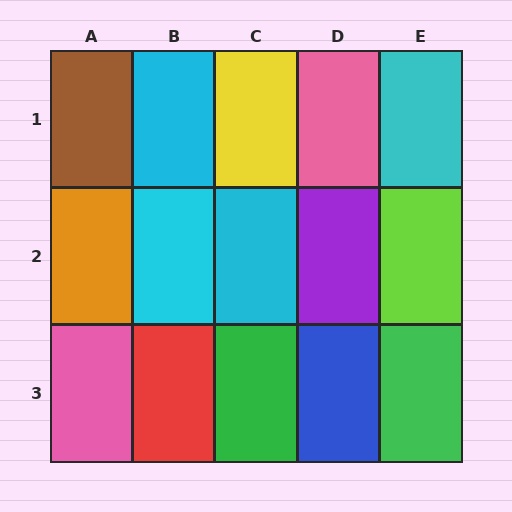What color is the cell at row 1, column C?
Yellow.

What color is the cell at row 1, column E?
Cyan.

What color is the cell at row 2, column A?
Orange.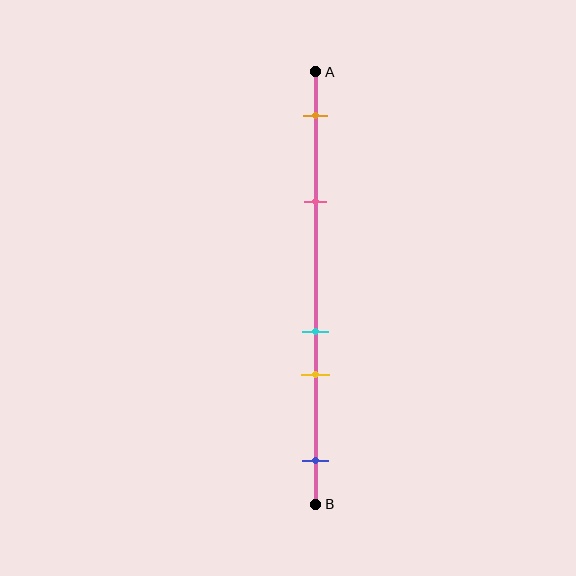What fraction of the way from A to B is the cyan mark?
The cyan mark is approximately 60% (0.6) of the way from A to B.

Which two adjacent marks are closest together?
The cyan and yellow marks are the closest adjacent pair.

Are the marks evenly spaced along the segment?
No, the marks are not evenly spaced.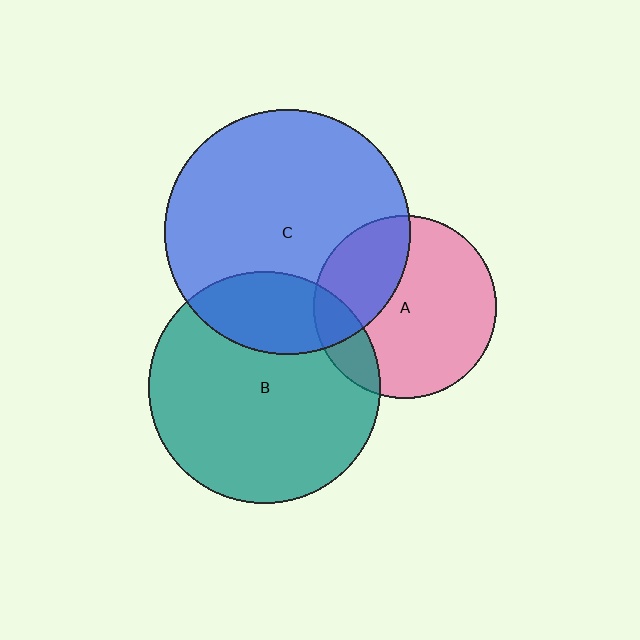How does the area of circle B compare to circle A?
Approximately 1.6 times.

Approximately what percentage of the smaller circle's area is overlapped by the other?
Approximately 25%.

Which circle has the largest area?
Circle C (blue).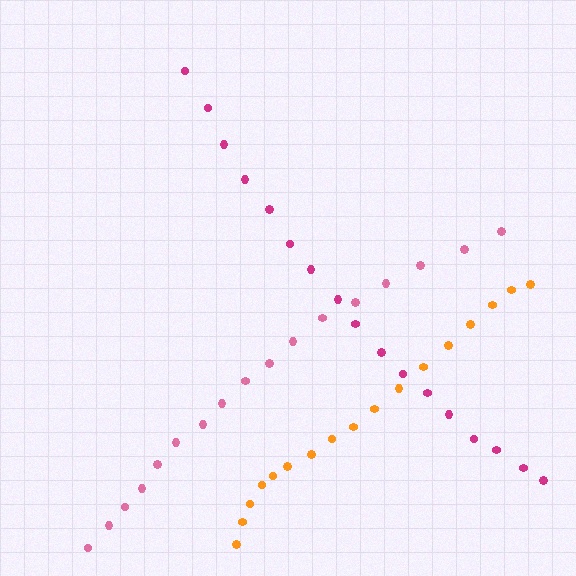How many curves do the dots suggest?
There are 3 distinct paths.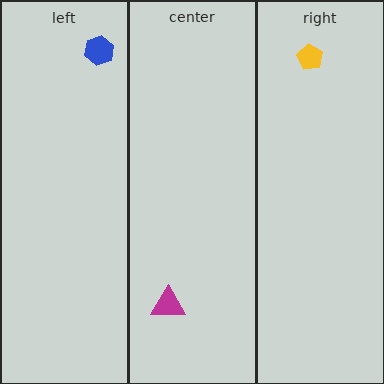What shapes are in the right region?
The yellow pentagon.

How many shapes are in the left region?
1.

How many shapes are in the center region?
1.